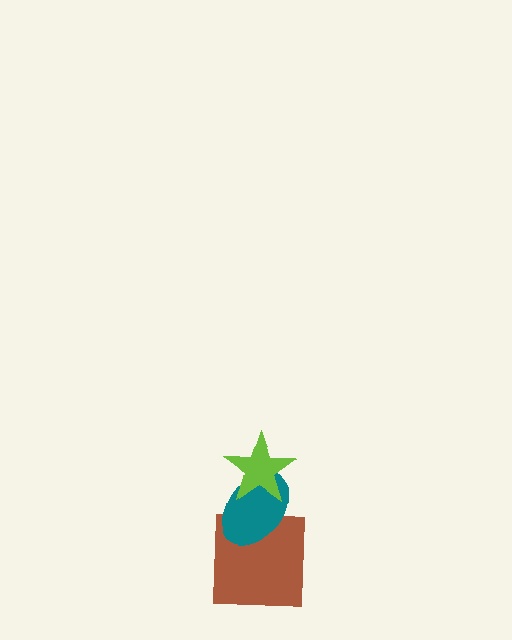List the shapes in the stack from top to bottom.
From top to bottom: the lime star, the teal ellipse, the brown square.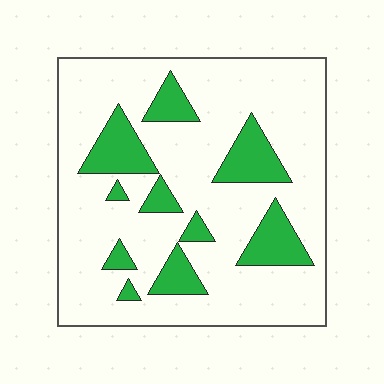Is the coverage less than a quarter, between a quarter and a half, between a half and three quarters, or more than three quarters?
Less than a quarter.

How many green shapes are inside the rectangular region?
10.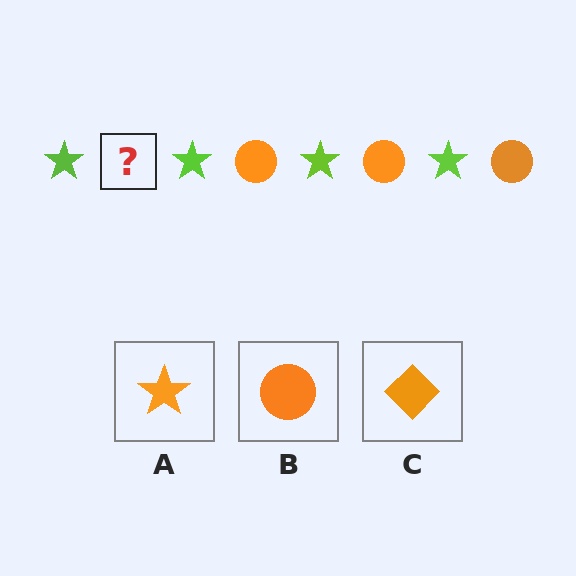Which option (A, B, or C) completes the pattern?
B.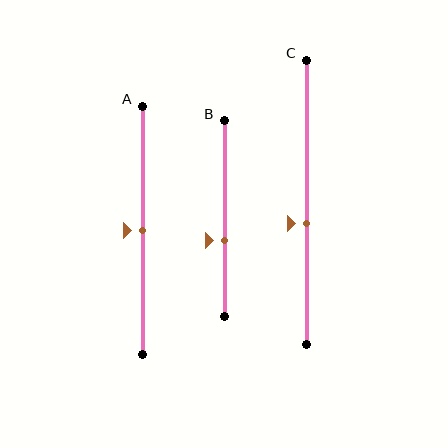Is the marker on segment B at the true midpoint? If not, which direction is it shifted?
No, the marker on segment B is shifted downward by about 11% of the segment length.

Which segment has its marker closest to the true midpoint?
Segment A has its marker closest to the true midpoint.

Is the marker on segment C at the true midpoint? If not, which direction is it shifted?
No, the marker on segment C is shifted downward by about 7% of the segment length.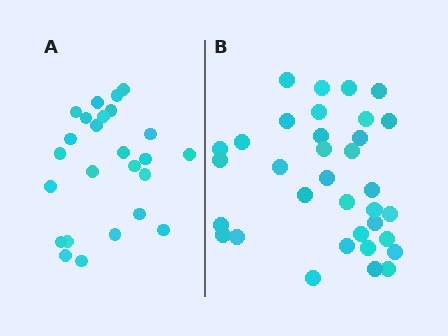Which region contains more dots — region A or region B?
Region B (the right region) has more dots.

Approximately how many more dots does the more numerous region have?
Region B has roughly 8 or so more dots than region A.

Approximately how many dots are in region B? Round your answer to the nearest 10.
About 30 dots. (The exact count is 34, which rounds to 30.)